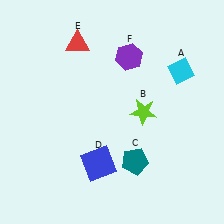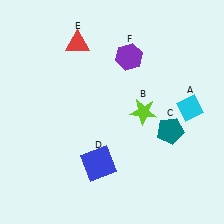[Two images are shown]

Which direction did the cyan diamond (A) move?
The cyan diamond (A) moved down.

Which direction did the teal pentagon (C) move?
The teal pentagon (C) moved right.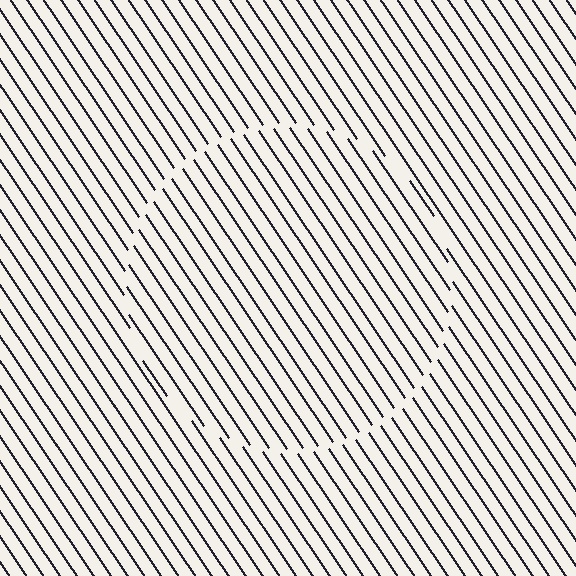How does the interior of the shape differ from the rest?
The interior of the shape contains the same grating, shifted by half a period — the contour is defined by the phase discontinuity where line-ends from the inner and outer gratings abut.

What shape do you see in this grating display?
An illusory circle. The interior of the shape contains the same grating, shifted by half a period — the contour is defined by the phase discontinuity where line-ends from the inner and outer gratings abut.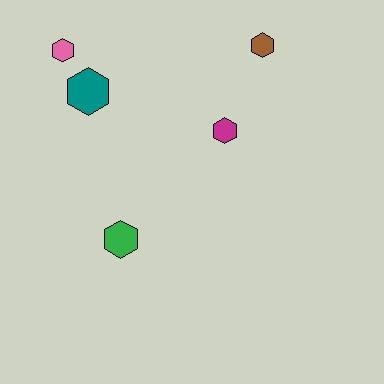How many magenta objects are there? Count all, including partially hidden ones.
There is 1 magenta object.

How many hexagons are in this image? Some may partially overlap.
There are 5 hexagons.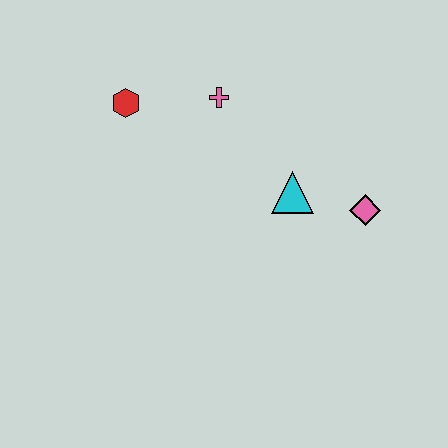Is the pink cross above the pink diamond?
Yes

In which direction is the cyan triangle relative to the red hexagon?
The cyan triangle is to the right of the red hexagon.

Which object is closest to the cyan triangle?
The pink diamond is closest to the cyan triangle.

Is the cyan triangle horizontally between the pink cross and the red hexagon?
No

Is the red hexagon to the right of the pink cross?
No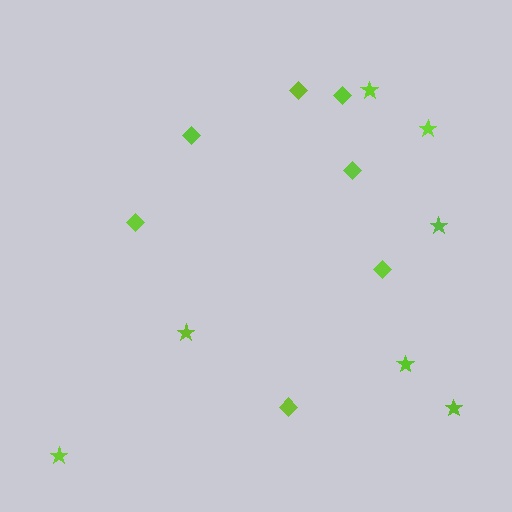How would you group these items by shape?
There are 2 groups: one group of diamonds (7) and one group of stars (7).